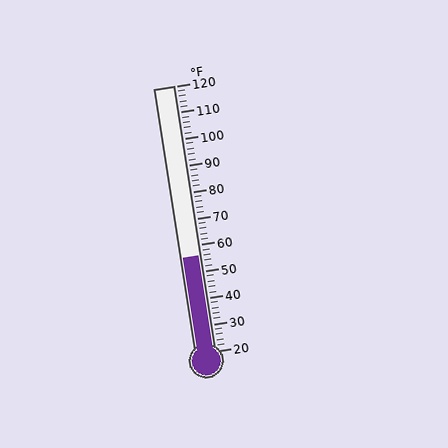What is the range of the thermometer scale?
The thermometer scale ranges from 20°F to 120°F.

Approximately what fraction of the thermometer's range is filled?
The thermometer is filled to approximately 35% of its range.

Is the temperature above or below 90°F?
The temperature is below 90°F.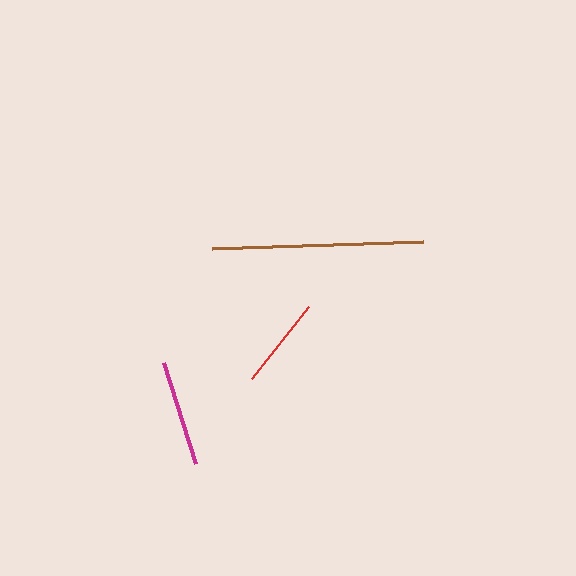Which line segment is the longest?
The brown line is the longest at approximately 212 pixels.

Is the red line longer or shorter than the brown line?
The brown line is longer than the red line.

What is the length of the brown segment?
The brown segment is approximately 212 pixels long.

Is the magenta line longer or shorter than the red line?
The magenta line is longer than the red line.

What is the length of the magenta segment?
The magenta segment is approximately 106 pixels long.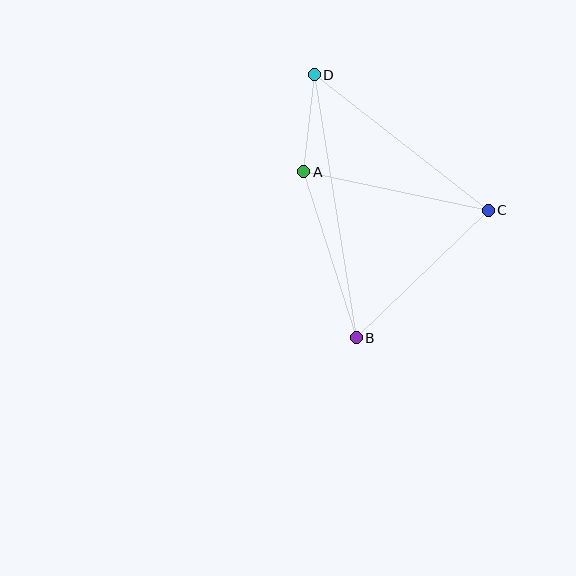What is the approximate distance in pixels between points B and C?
The distance between B and C is approximately 183 pixels.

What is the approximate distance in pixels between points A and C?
The distance between A and C is approximately 189 pixels.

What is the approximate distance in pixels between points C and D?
The distance between C and D is approximately 221 pixels.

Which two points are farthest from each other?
Points B and D are farthest from each other.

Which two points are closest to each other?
Points A and D are closest to each other.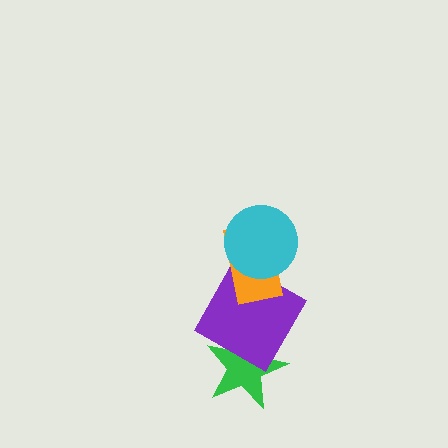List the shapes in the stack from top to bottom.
From top to bottom: the cyan circle, the orange rectangle, the purple square, the green star.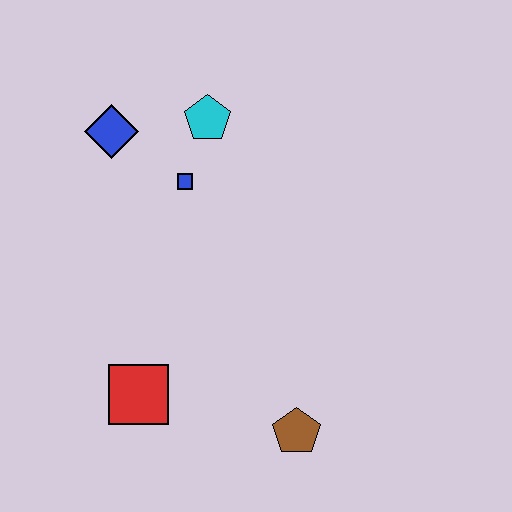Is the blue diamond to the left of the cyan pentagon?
Yes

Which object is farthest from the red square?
The cyan pentagon is farthest from the red square.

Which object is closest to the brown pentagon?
The red square is closest to the brown pentagon.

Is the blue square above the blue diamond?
No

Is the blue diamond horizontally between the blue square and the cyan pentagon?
No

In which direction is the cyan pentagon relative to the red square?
The cyan pentagon is above the red square.